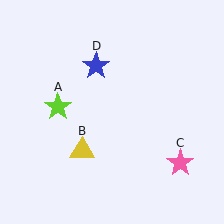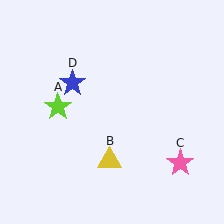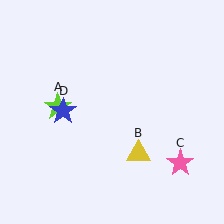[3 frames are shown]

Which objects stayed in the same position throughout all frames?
Lime star (object A) and pink star (object C) remained stationary.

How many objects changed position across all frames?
2 objects changed position: yellow triangle (object B), blue star (object D).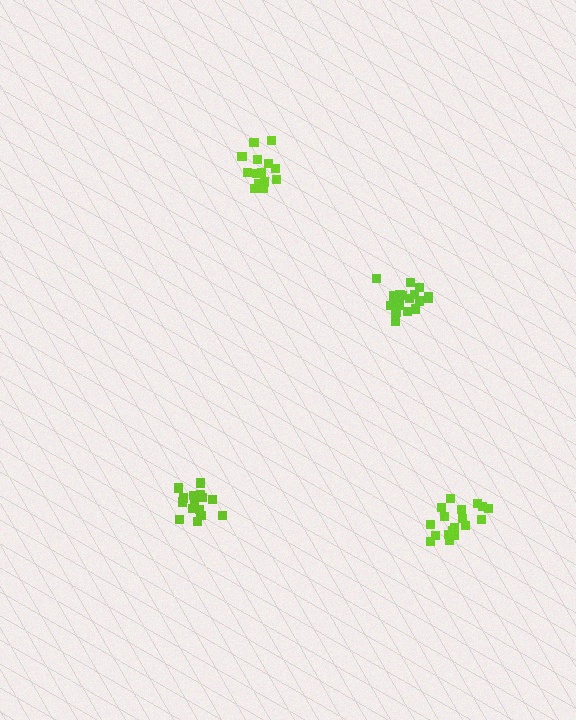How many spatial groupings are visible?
There are 4 spatial groupings.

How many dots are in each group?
Group 1: 17 dots, Group 2: 18 dots, Group 3: 16 dots, Group 4: 15 dots (66 total).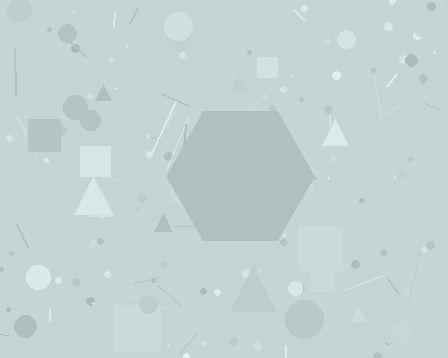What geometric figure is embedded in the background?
A hexagon is embedded in the background.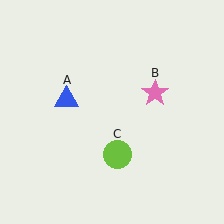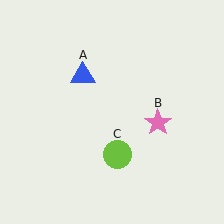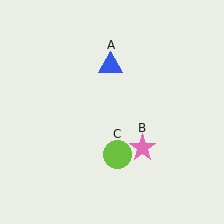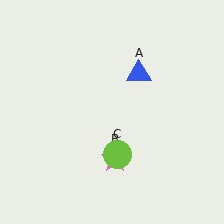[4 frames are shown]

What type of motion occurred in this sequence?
The blue triangle (object A), pink star (object B) rotated clockwise around the center of the scene.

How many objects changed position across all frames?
2 objects changed position: blue triangle (object A), pink star (object B).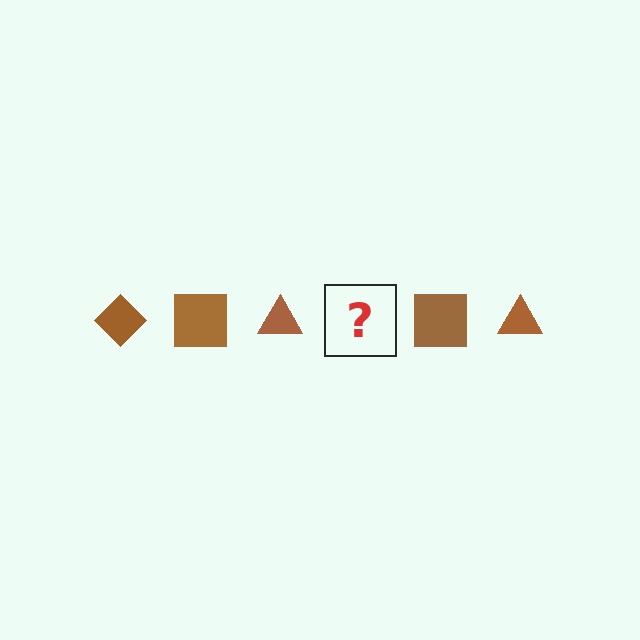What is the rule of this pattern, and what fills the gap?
The rule is that the pattern cycles through diamond, square, triangle shapes in brown. The gap should be filled with a brown diamond.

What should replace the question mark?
The question mark should be replaced with a brown diamond.